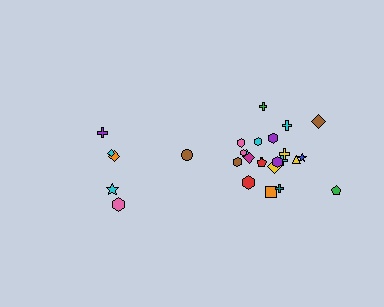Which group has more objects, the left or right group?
The right group.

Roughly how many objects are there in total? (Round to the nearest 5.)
Roughly 30 objects in total.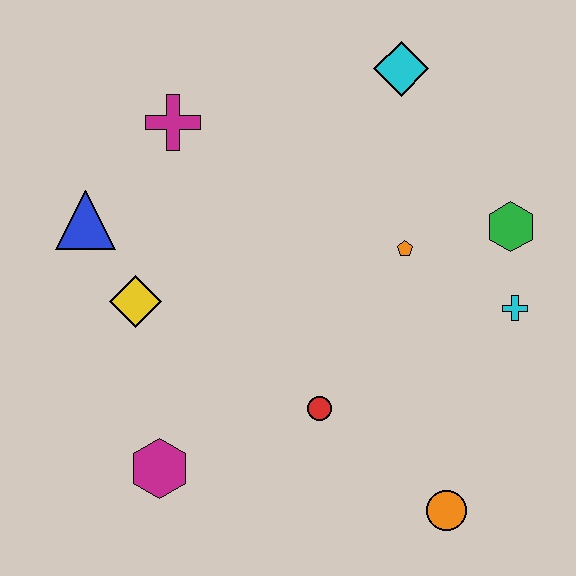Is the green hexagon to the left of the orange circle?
No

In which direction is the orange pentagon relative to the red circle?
The orange pentagon is above the red circle.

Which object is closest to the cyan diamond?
The orange pentagon is closest to the cyan diamond.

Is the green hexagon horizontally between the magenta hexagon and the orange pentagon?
No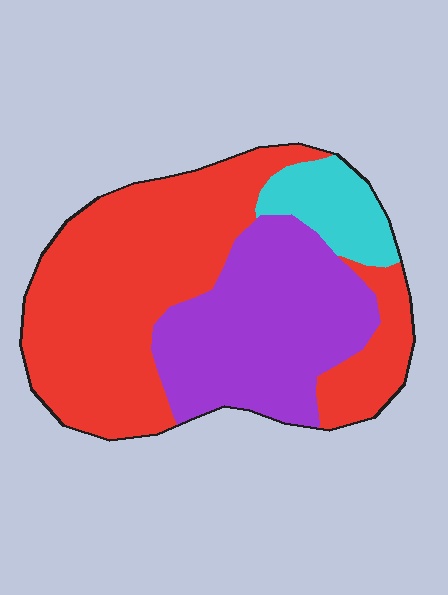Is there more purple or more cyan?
Purple.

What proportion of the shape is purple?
Purple takes up between a quarter and a half of the shape.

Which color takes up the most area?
Red, at roughly 55%.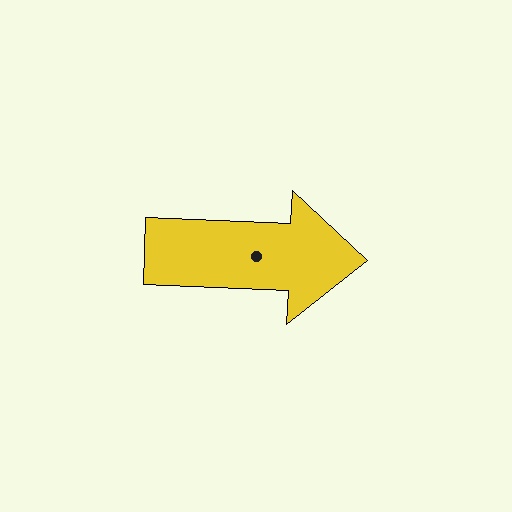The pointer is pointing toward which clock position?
Roughly 3 o'clock.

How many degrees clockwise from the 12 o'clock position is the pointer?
Approximately 92 degrees.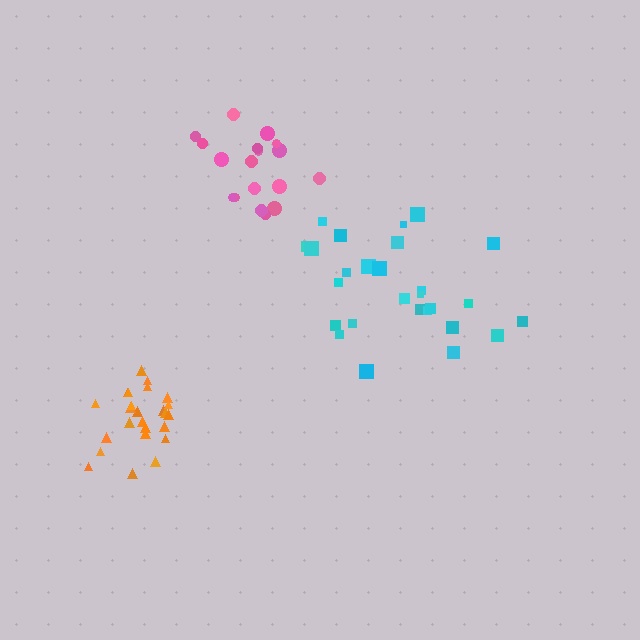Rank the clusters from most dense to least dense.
orange, pink, cyan.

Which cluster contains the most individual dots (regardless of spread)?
Cyan (27).